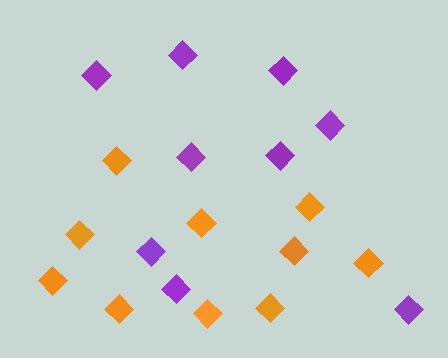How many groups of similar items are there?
There are 2 groups: one group of orange diamonds (10) and one group of purple diamonds (9).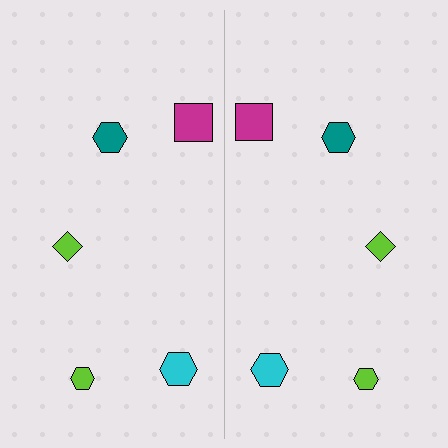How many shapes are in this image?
There are 10 shapes in this image.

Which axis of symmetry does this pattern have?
The pattern has a vertical axis of symmetry running through the center of the image.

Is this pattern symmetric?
Yes, this pattern has bilateral (reflection) symmetry.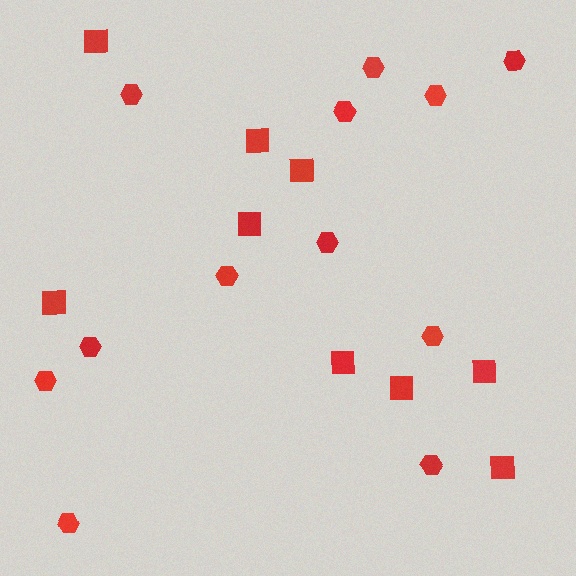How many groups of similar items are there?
There are 2 groups: one group of hexagons (12) and one group of squares (9).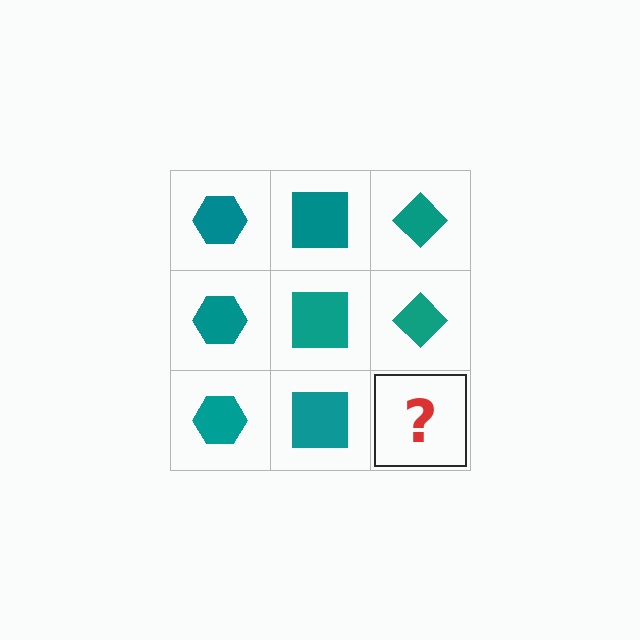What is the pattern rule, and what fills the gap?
The rule is that each column has a consistent shape. The gap should be filled with a teal diamond.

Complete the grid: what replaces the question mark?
The question mark should be replaced with a teal diamond.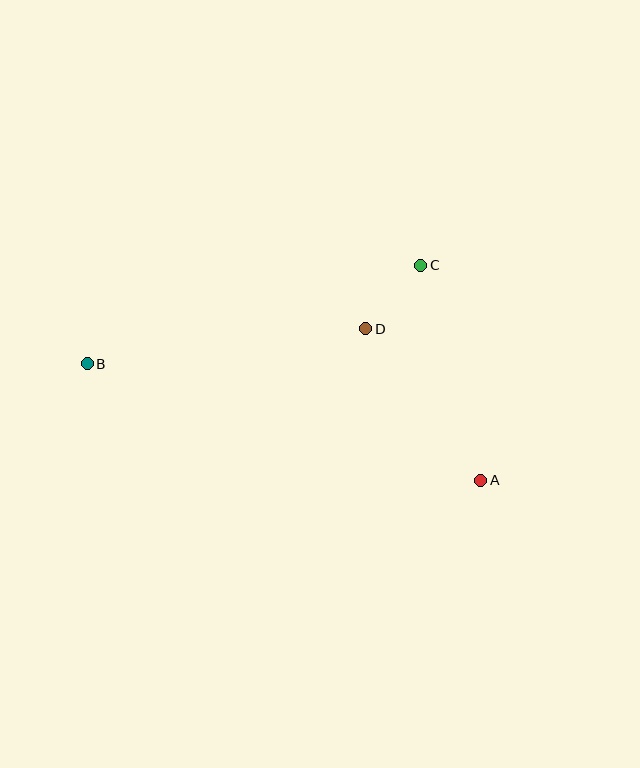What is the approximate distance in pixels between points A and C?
The distance between A and C is approximately 223 pixels.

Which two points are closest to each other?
Points C and D are closest to each other.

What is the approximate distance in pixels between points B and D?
The distance between B and D is approximately 281 pixels.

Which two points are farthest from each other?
Points A and B are farthest from each other.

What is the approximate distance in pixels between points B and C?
The distance between B and C is approximately 348 pixels.